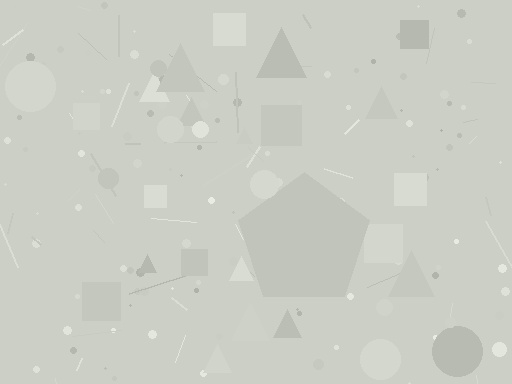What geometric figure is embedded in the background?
A pentagon is embedded in the background.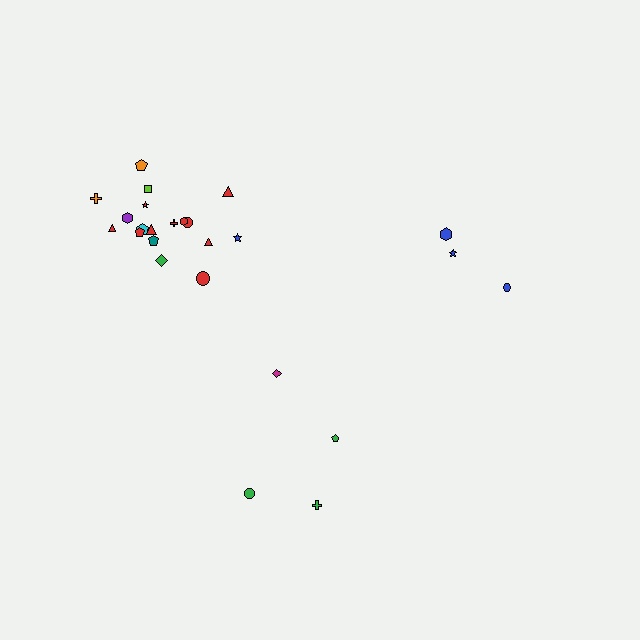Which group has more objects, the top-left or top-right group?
The top-left group.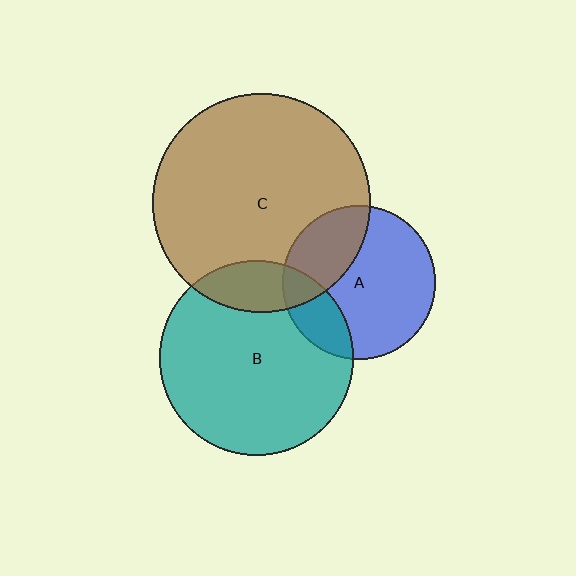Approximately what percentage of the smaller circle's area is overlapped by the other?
Approximately 15%.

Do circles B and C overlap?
Yes.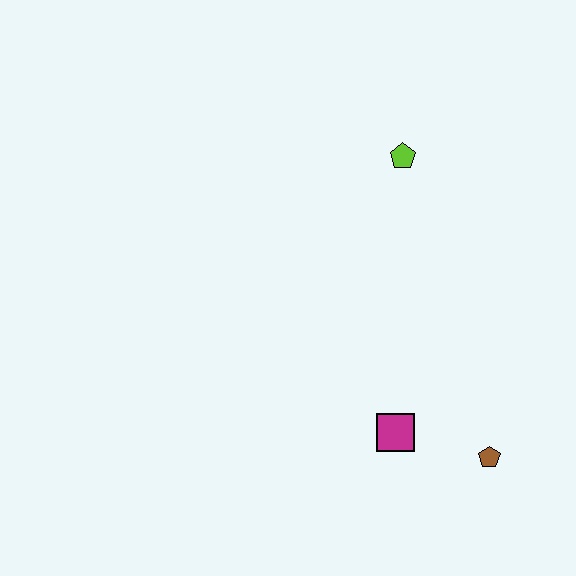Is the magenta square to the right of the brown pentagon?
No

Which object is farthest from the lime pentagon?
The brown pentagon is farthest from the lime pentagon.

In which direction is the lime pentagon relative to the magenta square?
The lime pentagon is above the magenta square.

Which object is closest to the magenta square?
The brown pentagon is closest to the magenta square.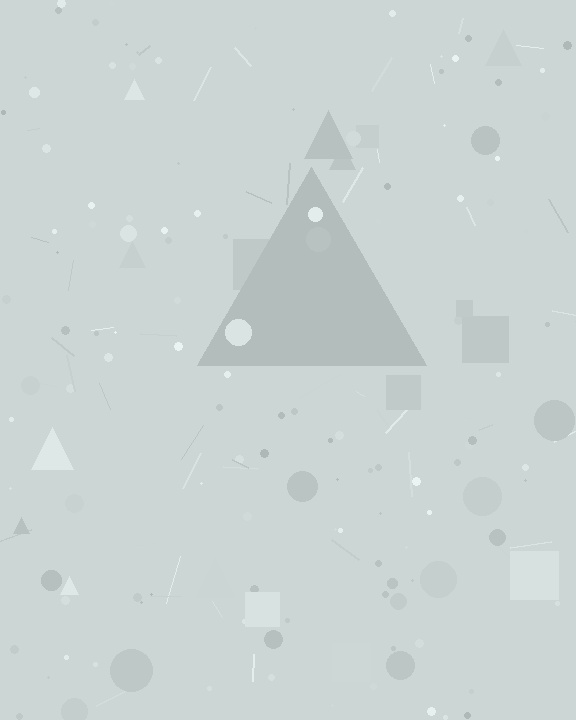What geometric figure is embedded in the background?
A triangle is embedded in the background.